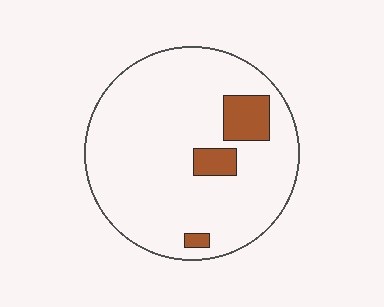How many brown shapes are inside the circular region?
3.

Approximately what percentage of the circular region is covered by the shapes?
Approximately 10%.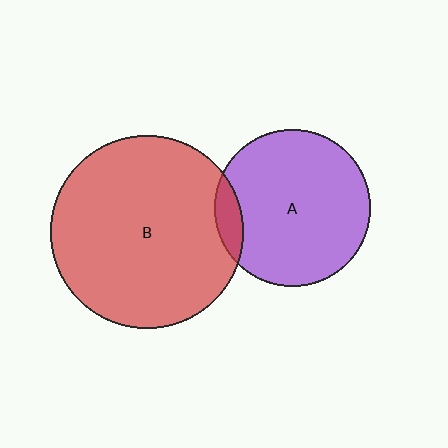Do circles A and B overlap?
Yes.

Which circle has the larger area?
Circle B (red).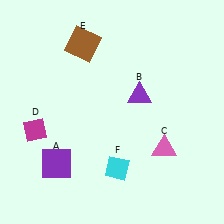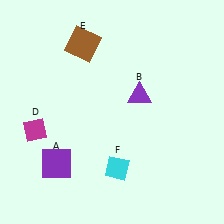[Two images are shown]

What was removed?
The pink triangle (C) was removed in Image 2.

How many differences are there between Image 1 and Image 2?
There is 1 difference between the two images.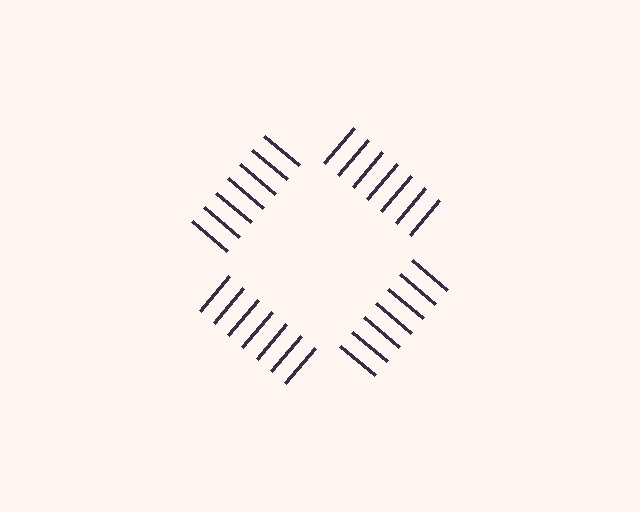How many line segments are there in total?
28 — 7 along each of the 4 edges.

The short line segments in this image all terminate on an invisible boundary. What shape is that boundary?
An illusory square — the line segments terminate on its edges but no continuous stroke is drawn.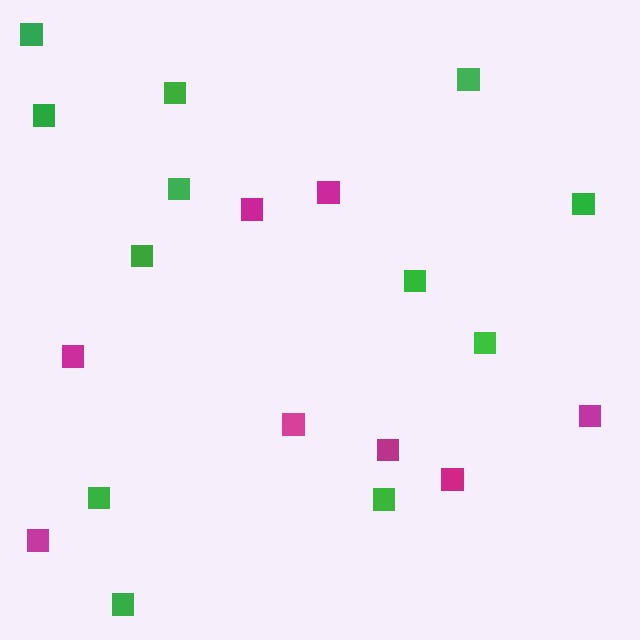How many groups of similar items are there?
There are 2 groups: one group of green squares (12) and one group of magenta squares (8).